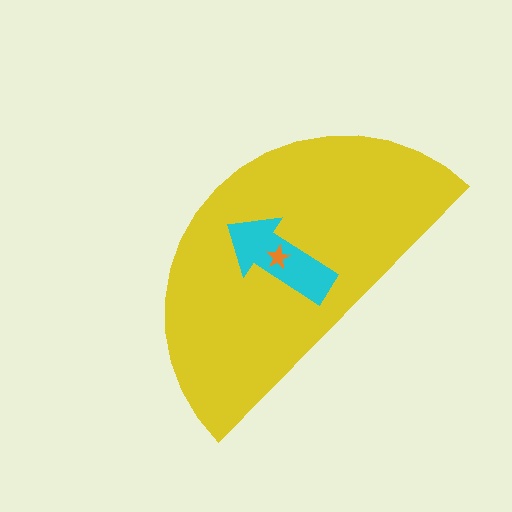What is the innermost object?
The orange star.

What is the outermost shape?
The yellow semicircle.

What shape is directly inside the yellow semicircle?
The cyan arrow.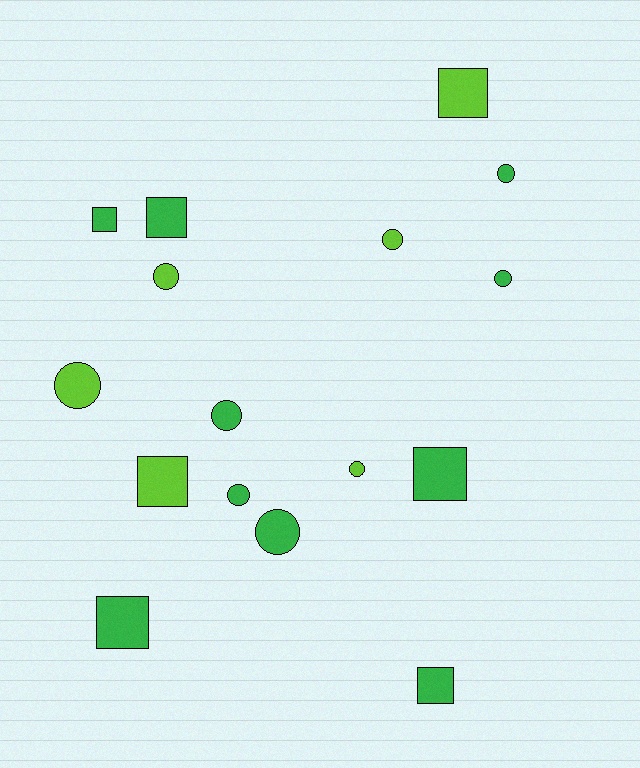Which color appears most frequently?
Green, with 10 objects.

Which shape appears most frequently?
Circle, with 9 objects.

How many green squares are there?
There are 5 green squares.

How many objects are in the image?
There are 16 objects.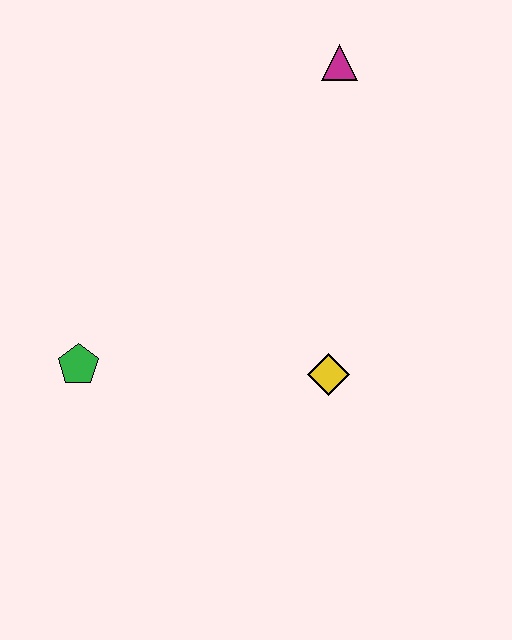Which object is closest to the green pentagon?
The yellow diamond is closest to the green pentagon.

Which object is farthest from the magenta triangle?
The green pentagon is farthest from the magenta triangle.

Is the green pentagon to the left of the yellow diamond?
Yes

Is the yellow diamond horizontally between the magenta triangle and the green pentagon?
Yes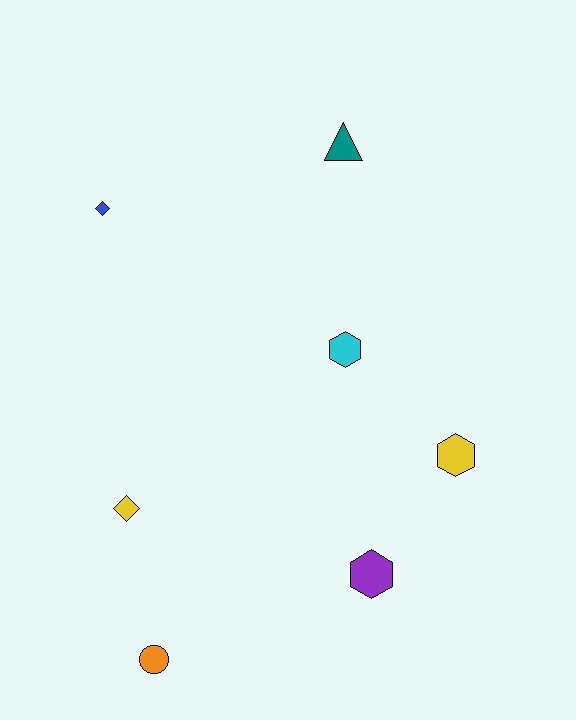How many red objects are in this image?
There are no red objects.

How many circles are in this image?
There is 1 circle.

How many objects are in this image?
There are 7 objects.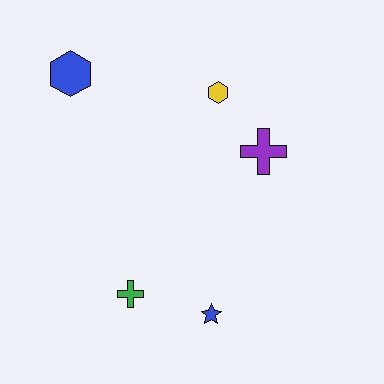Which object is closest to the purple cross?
The yellow hexagon is closest to the purple cross.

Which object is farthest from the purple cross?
The blue hexagon is farthest from the purple cross.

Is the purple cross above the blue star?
Yes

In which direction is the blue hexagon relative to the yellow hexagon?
The blue hexagon is to the left of the yellow hexagon.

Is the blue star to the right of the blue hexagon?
Yes